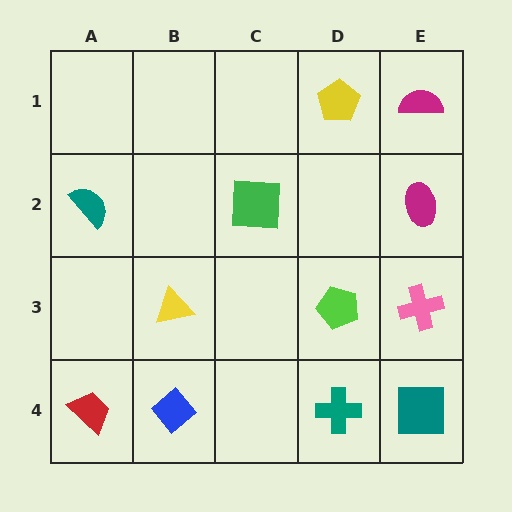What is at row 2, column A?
A teal semicircle.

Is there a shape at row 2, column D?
No, that cell is empty.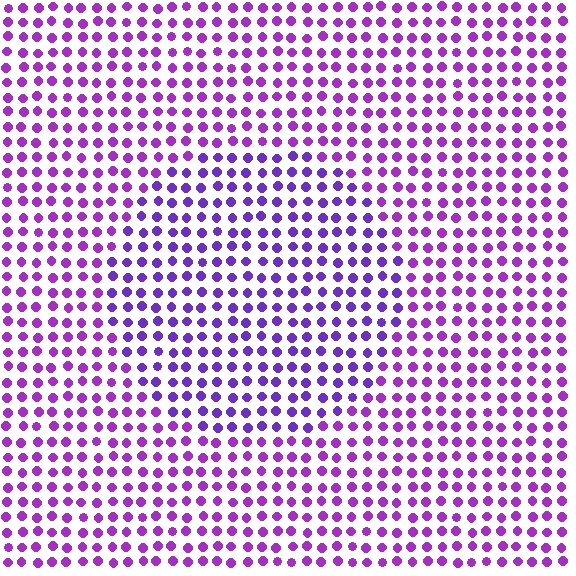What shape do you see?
I see a circle.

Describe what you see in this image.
The image is filled with small purple elements in a uniform arrangement. A circle-shaped region is visible where the elements are tinted to a slightly different hue, forming a subtle color boundary.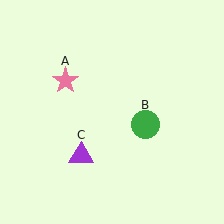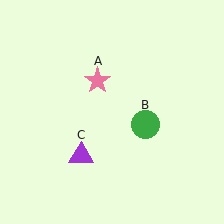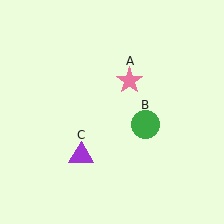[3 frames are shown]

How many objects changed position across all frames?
1 object changed position: pink star (object A).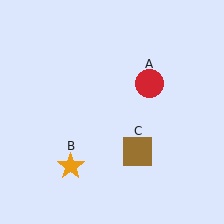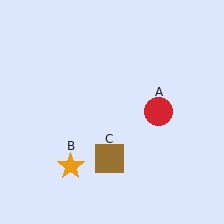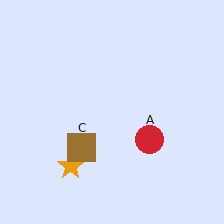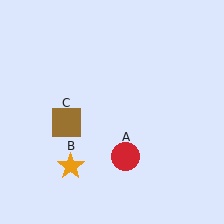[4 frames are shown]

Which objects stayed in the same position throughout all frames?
Orange star (object B) remained stationary.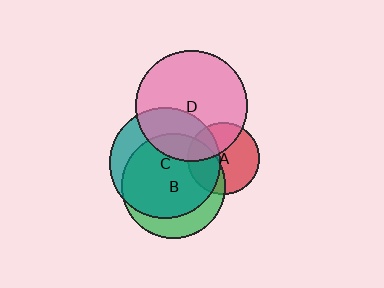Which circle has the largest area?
Circle D (pink).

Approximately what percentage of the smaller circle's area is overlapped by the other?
Approximately 35%.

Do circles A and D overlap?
Yes.